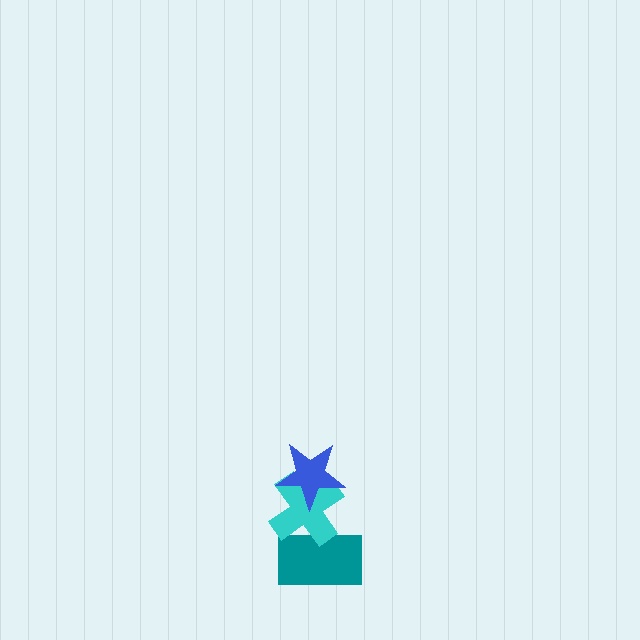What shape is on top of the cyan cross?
The blue star is on top of the cyan cross.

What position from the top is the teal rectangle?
The teal rectangle is 3rd from the top.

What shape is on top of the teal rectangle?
The cyan cross is on top of the teal rectangle.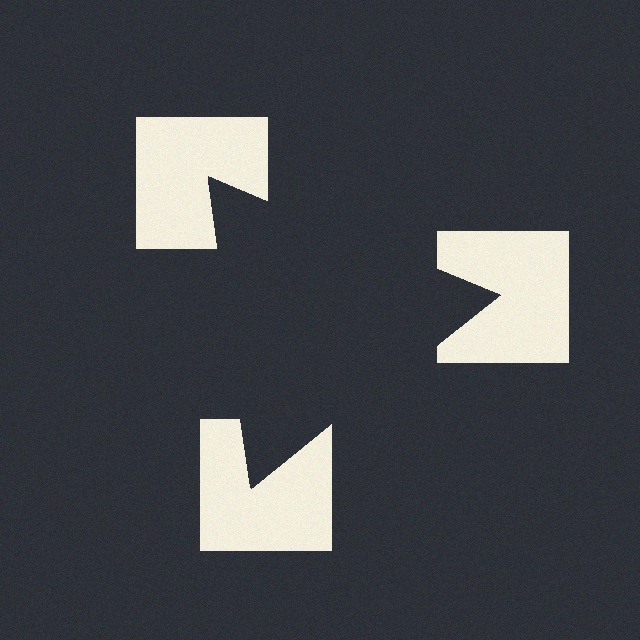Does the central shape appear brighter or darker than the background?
It typically appears slightly darker than the background, even though no actual brightness change is drawn.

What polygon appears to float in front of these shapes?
An illusory triangle — its edges are inferred from the aligned wedge cuts in the notched squares, not physically drawn.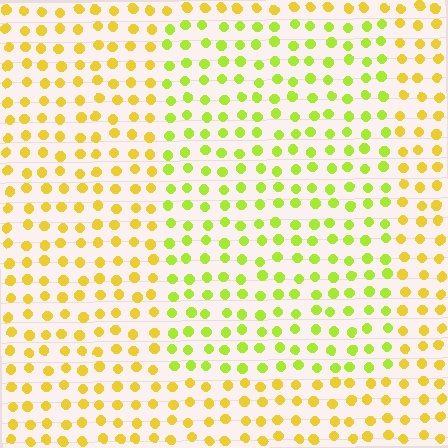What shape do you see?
I see a rectangle.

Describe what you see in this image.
The image is filled with small yellow elements in a uniform arrangement. A rectangle-shaped region is visible where the elements are tinted to a slightly different hue, forming a subtle color boundary.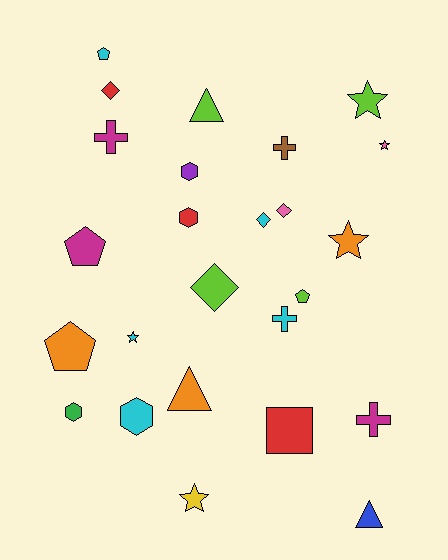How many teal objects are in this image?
There are no teal objects.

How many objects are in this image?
There are 25 objects.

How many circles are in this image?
There are no circles.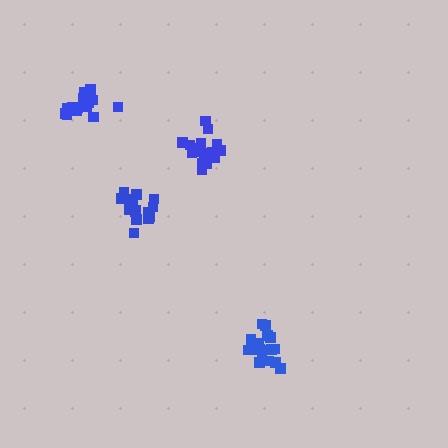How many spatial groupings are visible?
There are 4 spatial groupings.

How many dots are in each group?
Group 1: 18 dots, Group 2: 18 dots, Group 3: 19 dots, Group 4: 15 dots (70 total).